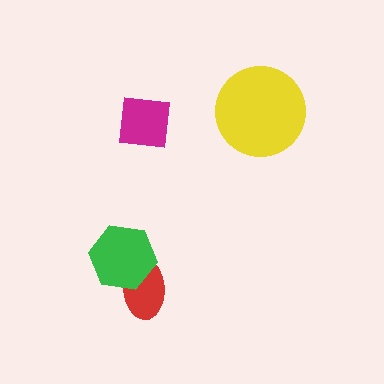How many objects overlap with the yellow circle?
0 objects overlap with the yellow circle.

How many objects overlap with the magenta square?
0 objects overlap with the magenta square.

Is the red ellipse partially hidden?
Yes, it is partially covered by another shape.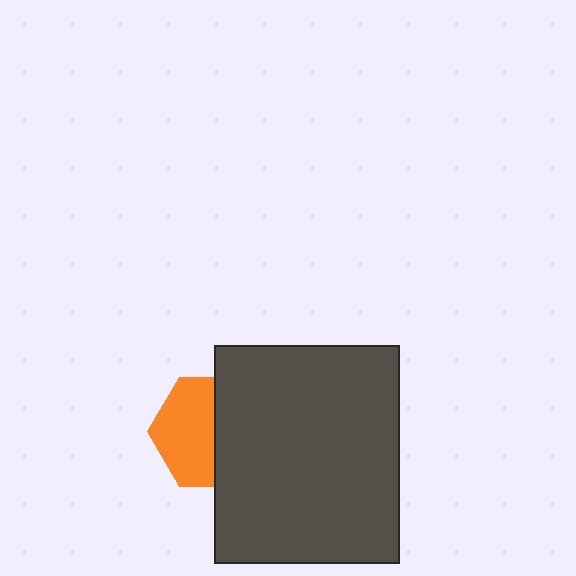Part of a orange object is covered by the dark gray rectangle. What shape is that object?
It is a hexagon.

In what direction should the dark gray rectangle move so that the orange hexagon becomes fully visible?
The dark gray rectangle should move right. That is the shortest direction to clear the overlap and leave the orange hexagon fully visible.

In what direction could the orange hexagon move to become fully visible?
The orange hexagon could move left. That would shift it out from behind the dark gray rectangle entirely.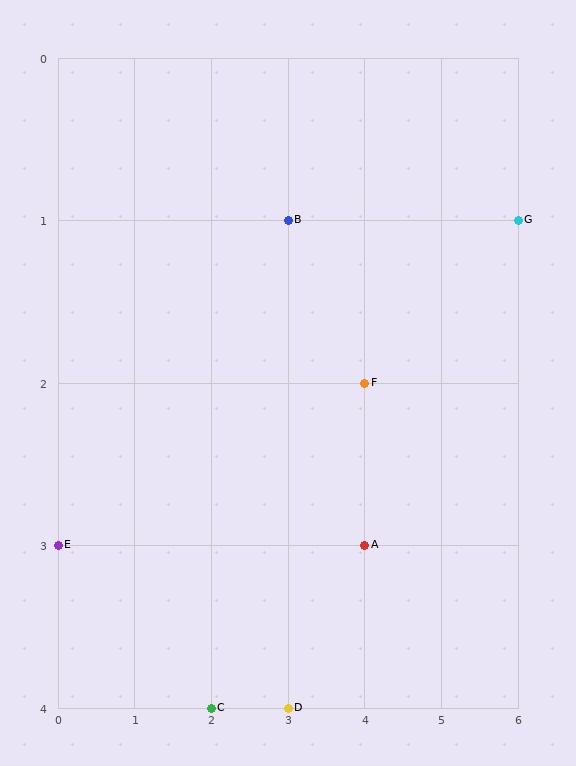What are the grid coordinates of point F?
Point F is at grid coordinates (4, 2).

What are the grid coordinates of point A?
Point A is at grid coordinates (4, 3).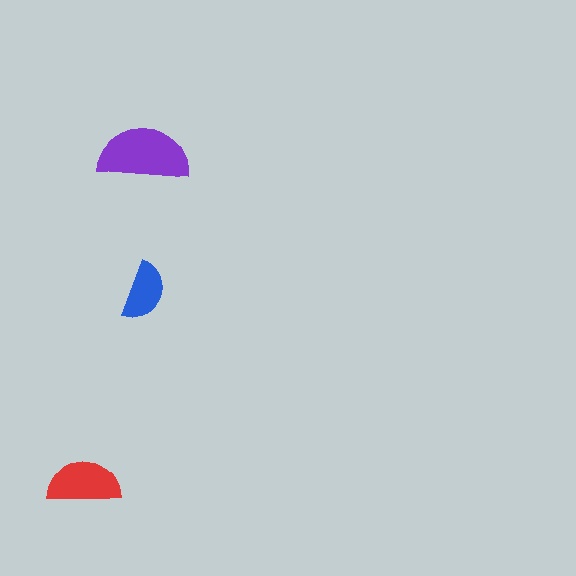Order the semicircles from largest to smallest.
the purple one, the red one, the blue one.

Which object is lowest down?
The red semicircle is bottommost.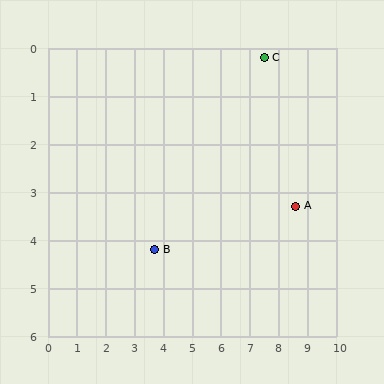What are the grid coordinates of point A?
Point A is at approximately (8.6, 3.3).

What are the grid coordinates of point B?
Point B is at approximately (3.7, 4.2).